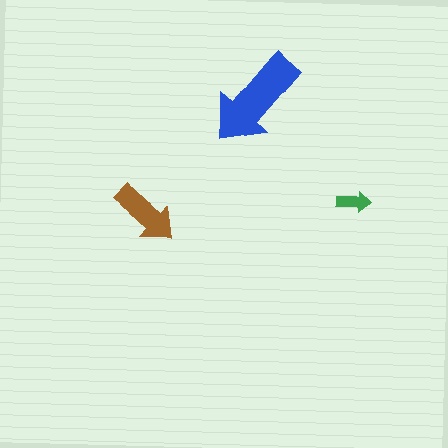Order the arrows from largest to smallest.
the blue one, the brown one, the green one.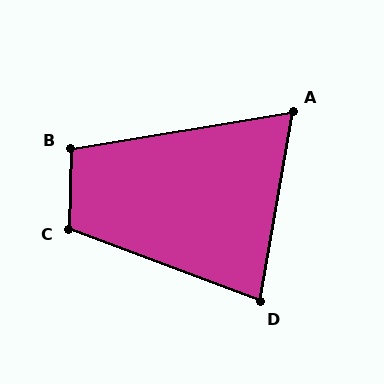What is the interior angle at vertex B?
Approximately 101 degrees (obtuse).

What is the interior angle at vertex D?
Approximately 79 degrees (acute).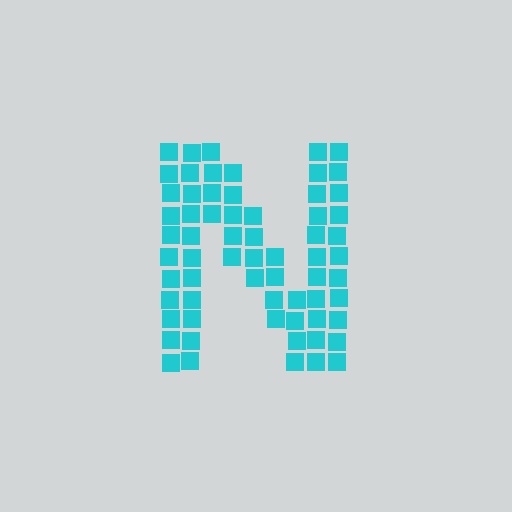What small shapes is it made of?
It is made of small squares.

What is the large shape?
The large shape is the letter N.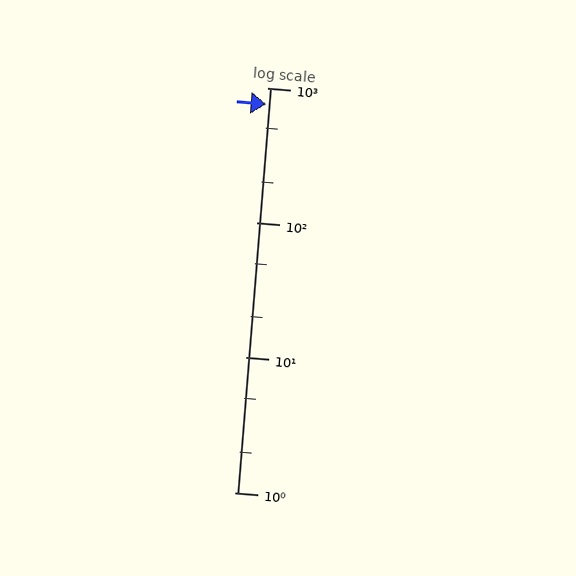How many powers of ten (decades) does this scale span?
The scale spans 3 decades, from 1 to 1000.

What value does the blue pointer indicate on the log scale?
The pointer indicates approximately 750.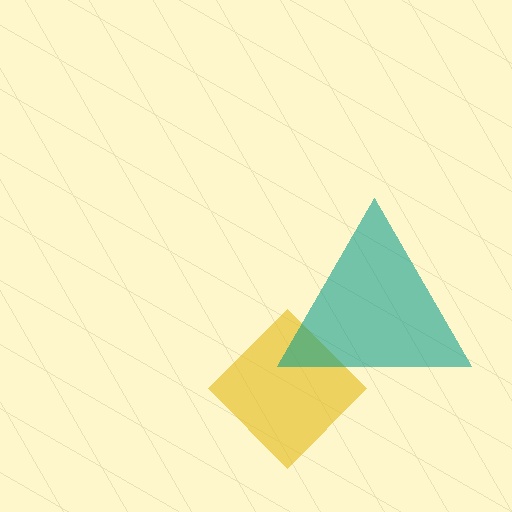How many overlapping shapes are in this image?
There are 2 overlapping shapes in the image.